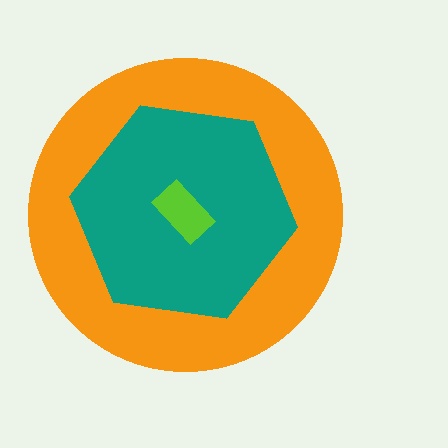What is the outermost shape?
The orange circle.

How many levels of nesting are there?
3.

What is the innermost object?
The lime rectangle.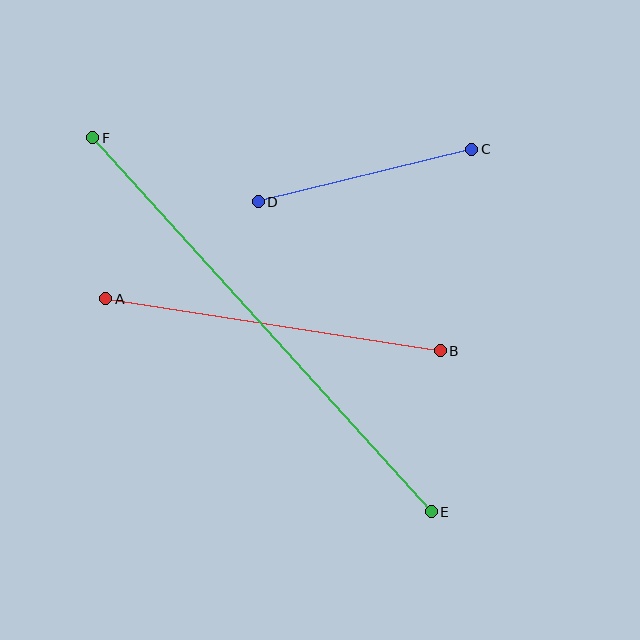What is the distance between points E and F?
The distance is approximately 504 pixels.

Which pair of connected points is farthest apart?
Points E and F are farthest apart.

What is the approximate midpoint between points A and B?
The midpoint is at approximately (273, 325) pixels.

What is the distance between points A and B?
The distance is approximately 339 pixels.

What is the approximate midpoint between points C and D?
The midpoint is at approximately (365, 175) pixels.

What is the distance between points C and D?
The distance is approximately 220 pixels.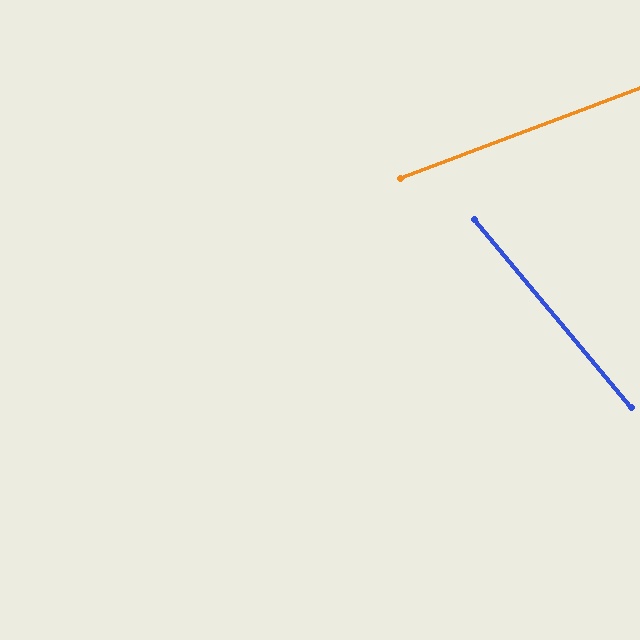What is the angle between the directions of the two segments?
Approximately 71 degrees.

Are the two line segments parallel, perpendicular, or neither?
Neither parallel nor perpendicular — they differ by about 71°.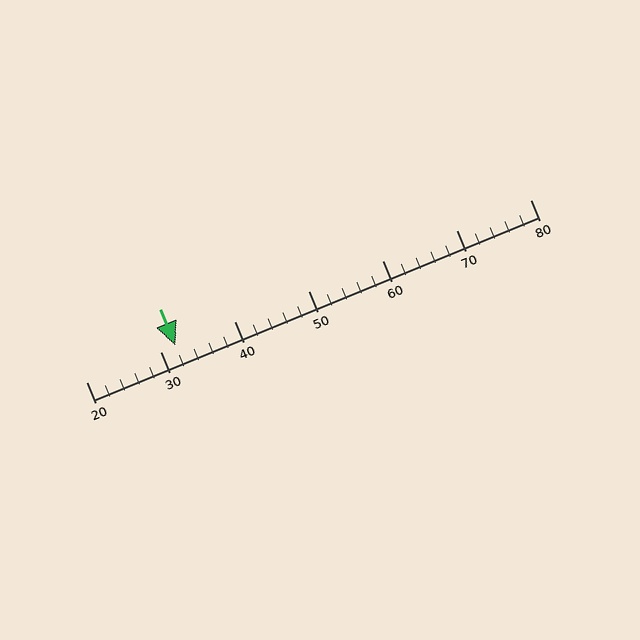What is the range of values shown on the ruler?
The ruler shows values from 20 to 80.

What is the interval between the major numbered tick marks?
The major tick marks are spaced 10 units apart.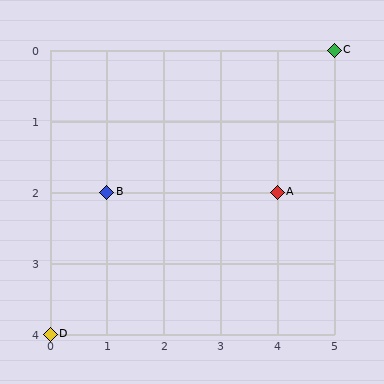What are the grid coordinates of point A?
Point A is at grid coordinates (4, 2).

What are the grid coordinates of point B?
Point B is at grid coordinates (1, 2).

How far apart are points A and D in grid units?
Points A and D are 4 columns and 2 rows apart (about 4.5 grid units diagonally).